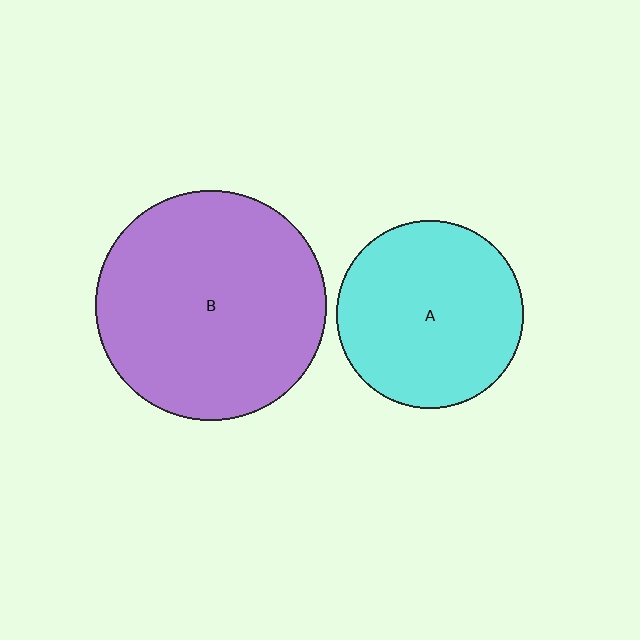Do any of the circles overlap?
No, none of the circles overlap.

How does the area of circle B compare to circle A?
Approximately 1.5 times.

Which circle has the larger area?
Circle B (purple).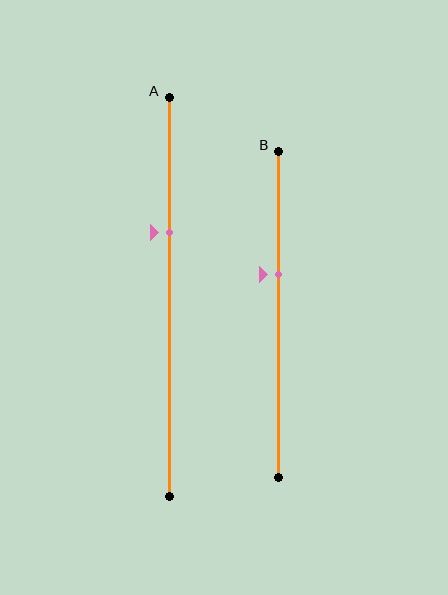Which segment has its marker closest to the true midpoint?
Segment B has its marker closest to the true midpoint.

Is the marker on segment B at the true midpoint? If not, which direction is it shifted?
No, the marker on segment B is shifted upward by about 12% of the segment length.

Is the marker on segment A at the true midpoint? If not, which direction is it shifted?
No, the marker on segment A is shifted upward by about 16% of the segment length.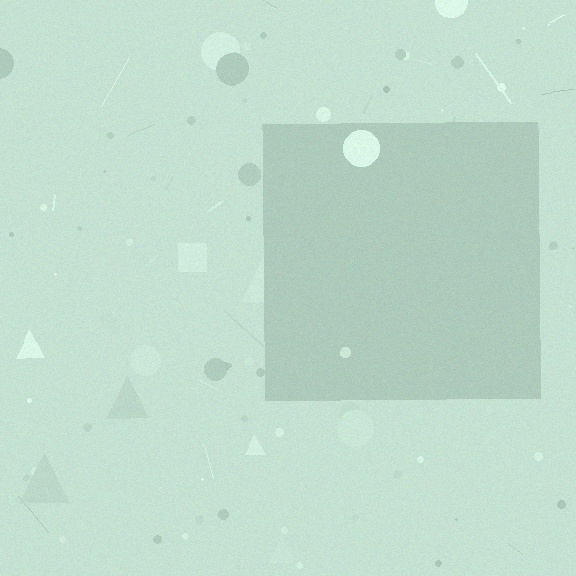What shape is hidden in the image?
A square is hidden in the image.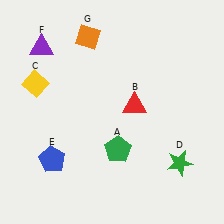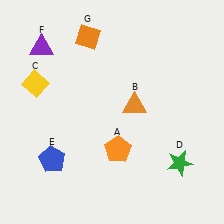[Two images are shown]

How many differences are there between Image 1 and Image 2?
There are 2 differences between the two images.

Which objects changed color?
A changed from green to orange. B changed from red to orange.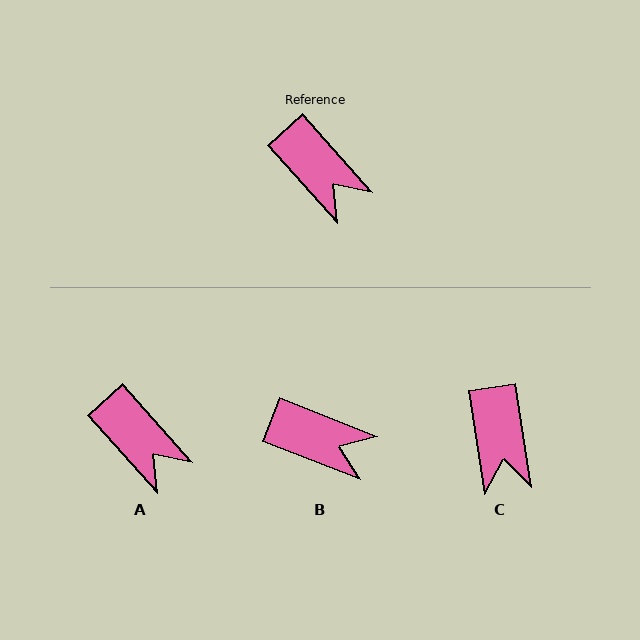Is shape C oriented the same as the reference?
No, it is off by about 33 degrees.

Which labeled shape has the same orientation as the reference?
A.